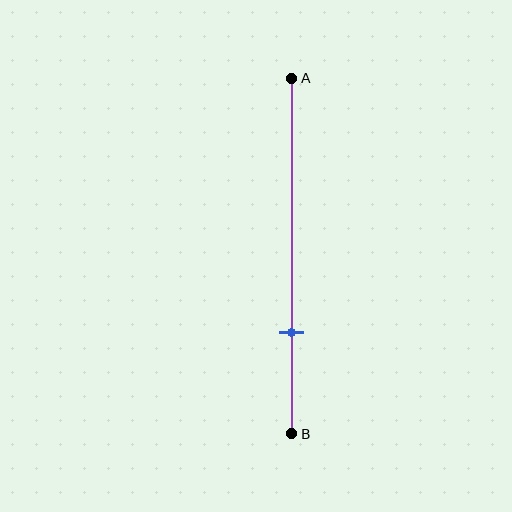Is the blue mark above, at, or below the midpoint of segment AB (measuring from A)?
The blue mark is below the midpoint of segment AB.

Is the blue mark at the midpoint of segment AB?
No, the mark is at about 70% from A, not at the 50% midpoint.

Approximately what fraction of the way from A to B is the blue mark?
The blue mark is approximately 70% of the way from A to B.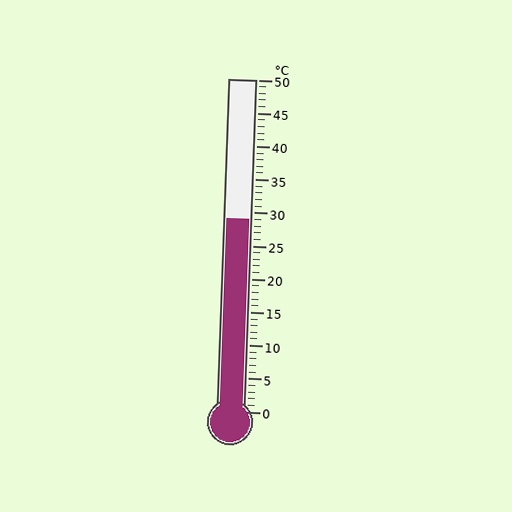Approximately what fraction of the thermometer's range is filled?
The thermometer is filled to approximately 60% of its range.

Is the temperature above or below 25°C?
The temperature is above 25°C.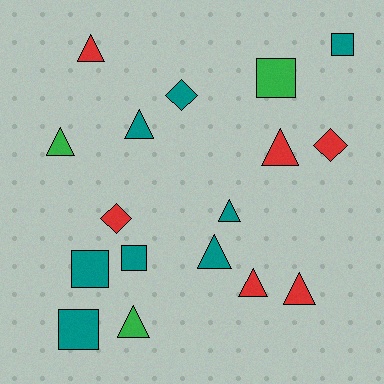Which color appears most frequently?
Teal, with 8 objects.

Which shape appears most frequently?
Triangle, with 9 objects.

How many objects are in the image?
There are 17 objects.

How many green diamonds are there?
There are no green diamonds.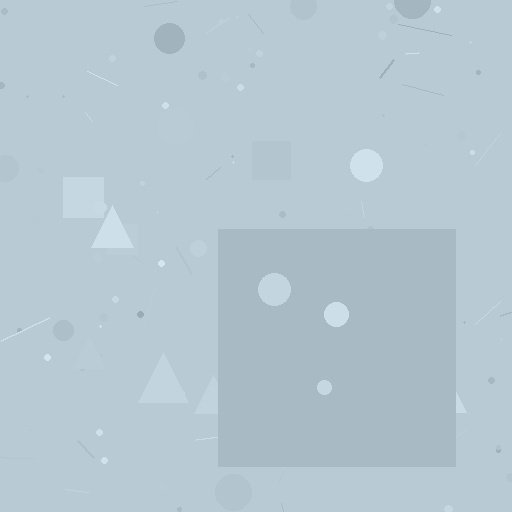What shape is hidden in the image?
A square is hidden in the image.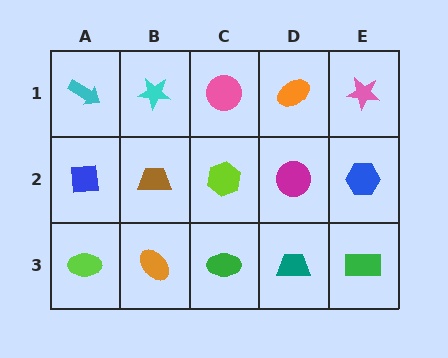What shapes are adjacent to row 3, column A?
A blue square (row 2, column A), an orange ellipse (row 3, column B).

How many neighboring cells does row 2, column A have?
3.